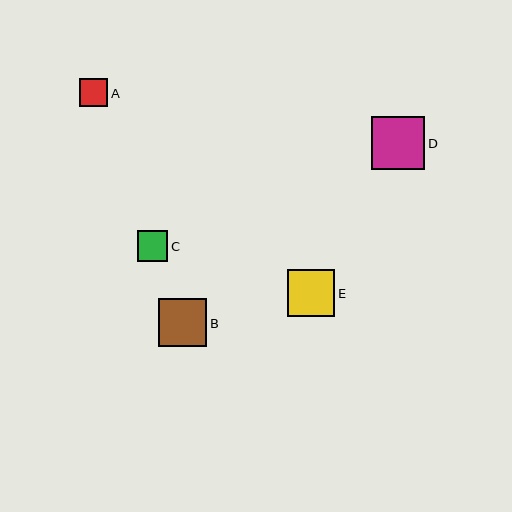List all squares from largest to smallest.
From largest to smallest: D, B, E, C, A.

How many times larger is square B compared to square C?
Square B is approximately 1.6 times the size of square C.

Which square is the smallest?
Square A is the smallest with a size of approximately 28 pixels.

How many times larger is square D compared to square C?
Square D is approximately 1.7 times the size of square C.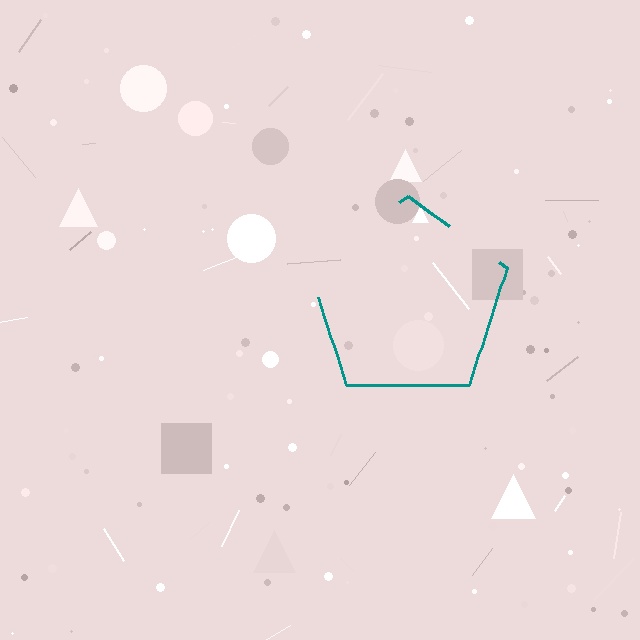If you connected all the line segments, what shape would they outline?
They would outline a pentagon.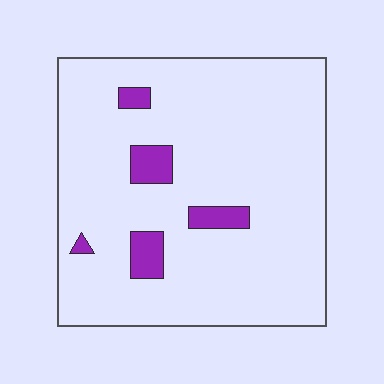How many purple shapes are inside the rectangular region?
5.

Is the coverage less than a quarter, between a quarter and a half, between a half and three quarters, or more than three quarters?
Less than a quarter.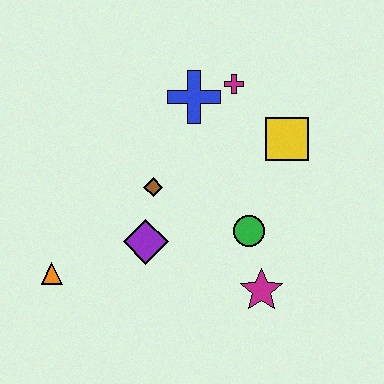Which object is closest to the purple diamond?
The brown diamond is closest to the purple diamond.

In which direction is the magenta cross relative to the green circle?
The magenta cross is above the green circle.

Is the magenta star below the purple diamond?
Yes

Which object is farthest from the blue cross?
The orange triangle is farthest from the blue cross.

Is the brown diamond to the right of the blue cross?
No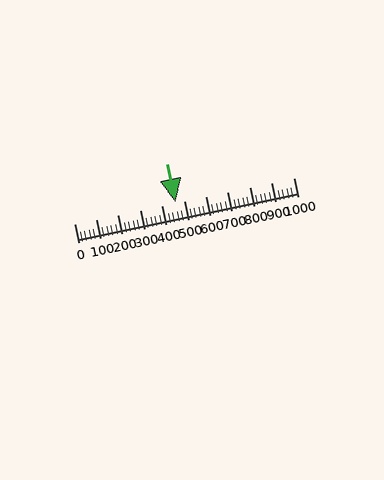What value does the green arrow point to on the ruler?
The green arrow points to approximately 460.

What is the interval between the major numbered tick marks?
The major tick marks are spaced 100 units apart.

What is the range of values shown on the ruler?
The ruler shows values from 0 to 1000.